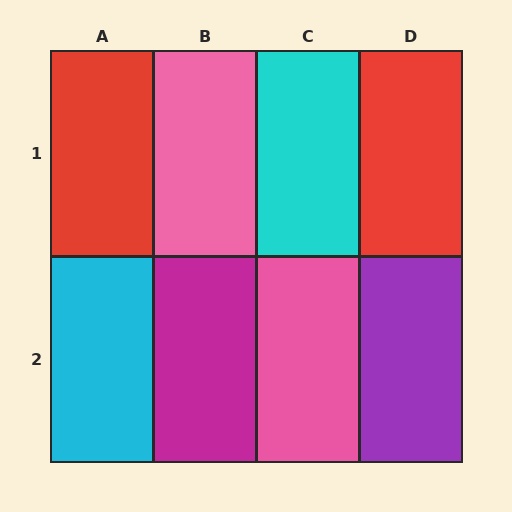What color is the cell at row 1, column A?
Red.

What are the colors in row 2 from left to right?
Cyan, magenta, pink, purple.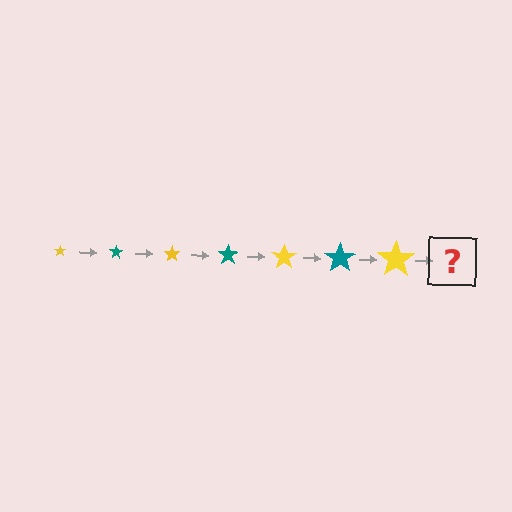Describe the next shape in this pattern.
It should be a teal star, larger than the previous one.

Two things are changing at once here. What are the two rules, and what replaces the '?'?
The two rules are that the star grows larger each step and the color cycles through yellow and teal. The '?' should be a teal star, larger than the previous one.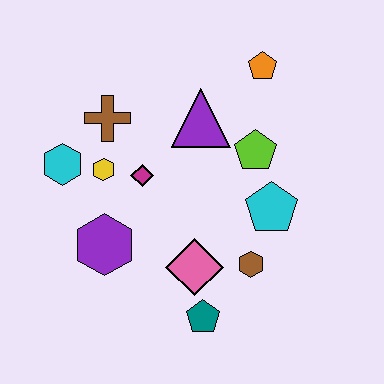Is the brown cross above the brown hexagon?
Yes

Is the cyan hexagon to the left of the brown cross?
Yes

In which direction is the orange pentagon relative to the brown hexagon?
The orange pentagon is above the brown hexagon.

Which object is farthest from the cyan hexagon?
The orange pentagon is farthest from the cyan hexagon.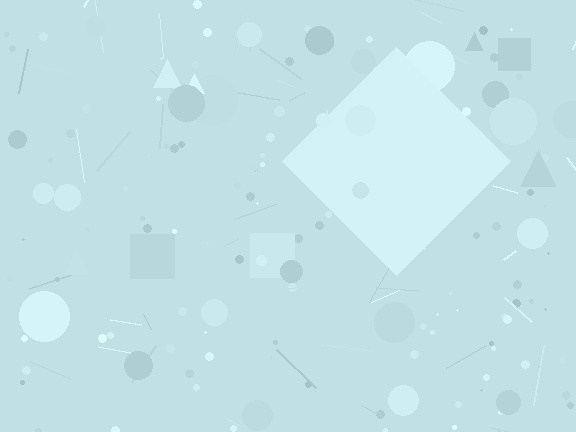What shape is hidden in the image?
A diamond is hidden in the image.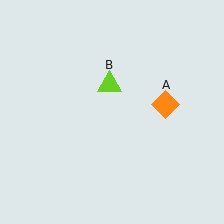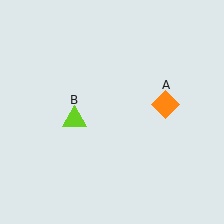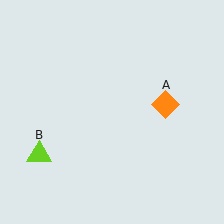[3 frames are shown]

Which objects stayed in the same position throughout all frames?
Orange diamond (object A) remained stationary.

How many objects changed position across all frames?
1 object changed position: lime triangle (object B).